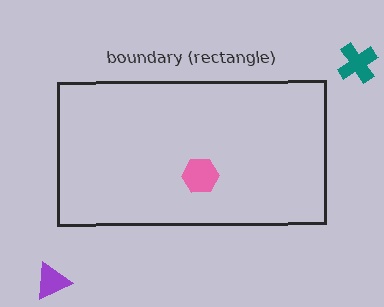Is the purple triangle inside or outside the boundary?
Outside.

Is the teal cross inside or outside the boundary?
Outside.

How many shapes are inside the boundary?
1 inside, 2 outside.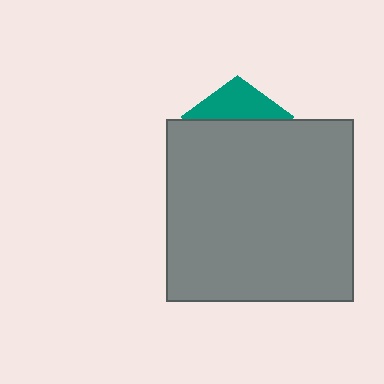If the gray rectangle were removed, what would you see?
You would see the complete teal pentagon.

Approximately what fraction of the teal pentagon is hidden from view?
Roughly 68% of the teal pentagon is hidden behind the gray rectangle.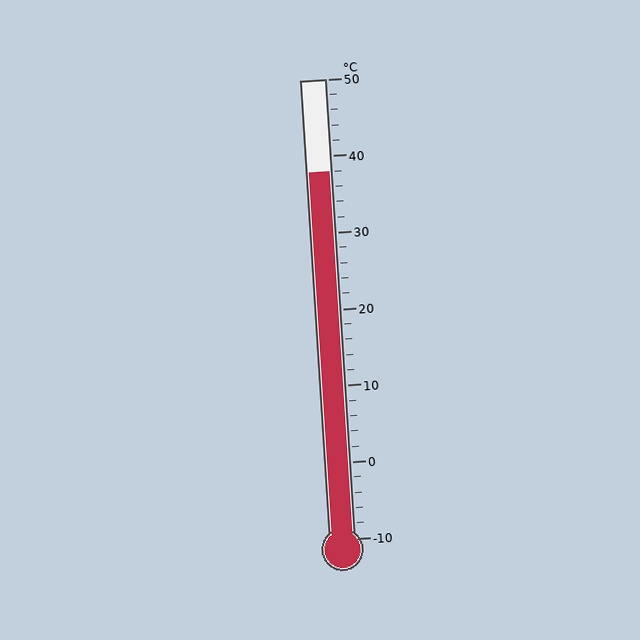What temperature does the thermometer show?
The thermometer shows approximately 38°C.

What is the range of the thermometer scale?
The thermometer scale ranges from -10°C to 50°C.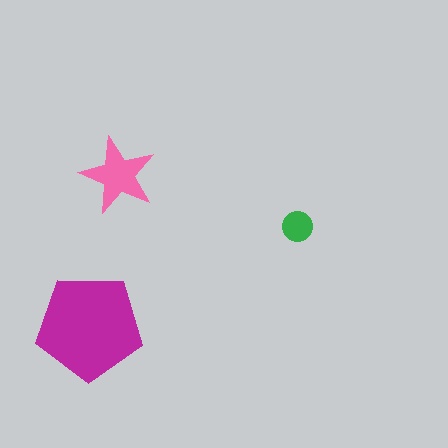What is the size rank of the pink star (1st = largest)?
2nd.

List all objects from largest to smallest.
The magenta pentagon, the pink star, the green circle.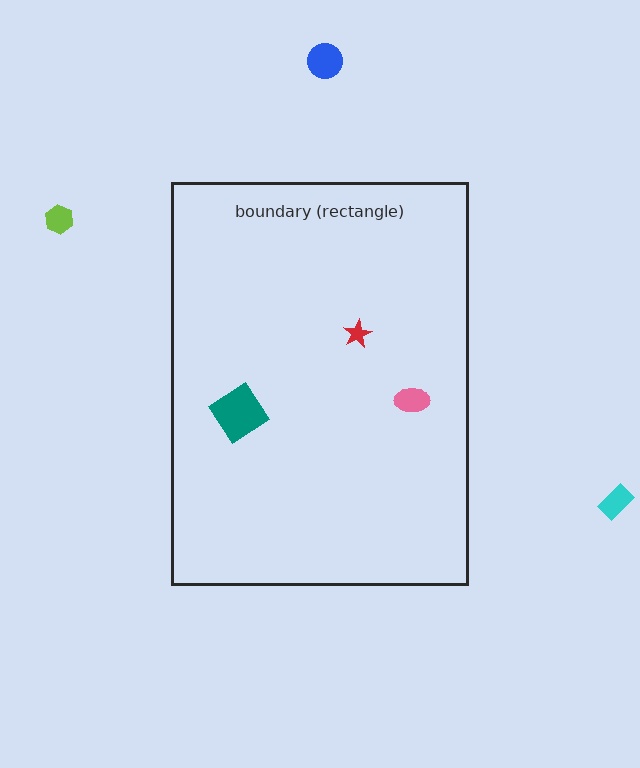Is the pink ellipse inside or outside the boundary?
Inside.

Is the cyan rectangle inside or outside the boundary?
Outside.